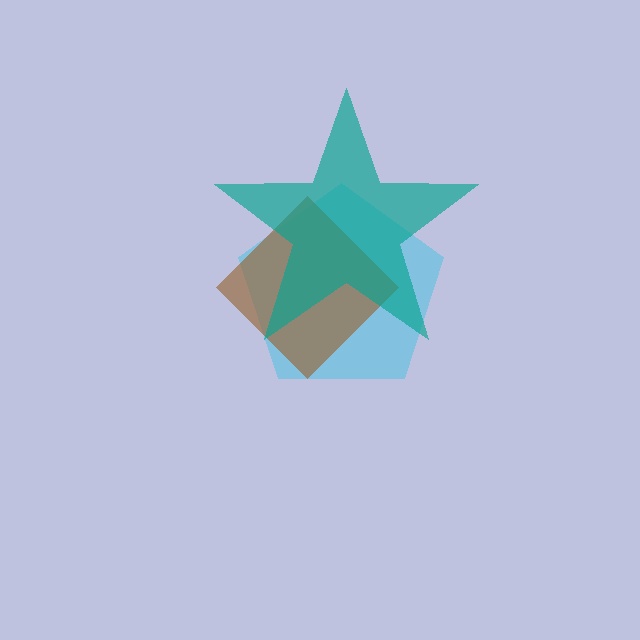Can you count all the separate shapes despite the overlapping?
Yes, there are 3 separate shapes.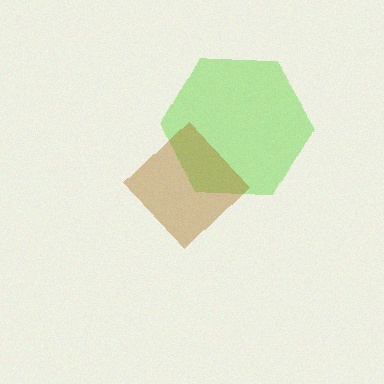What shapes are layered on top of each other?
The layered shapes are: a lime hexagon, a brown diamond.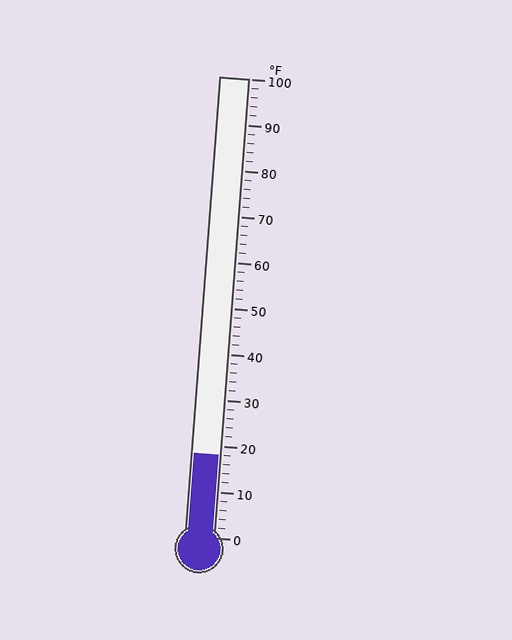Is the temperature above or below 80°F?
The temperature is below 80°F.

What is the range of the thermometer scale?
The thermometer scale ranges from 0°F to 100°F.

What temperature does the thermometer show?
The thermometer shows approximately 18°F.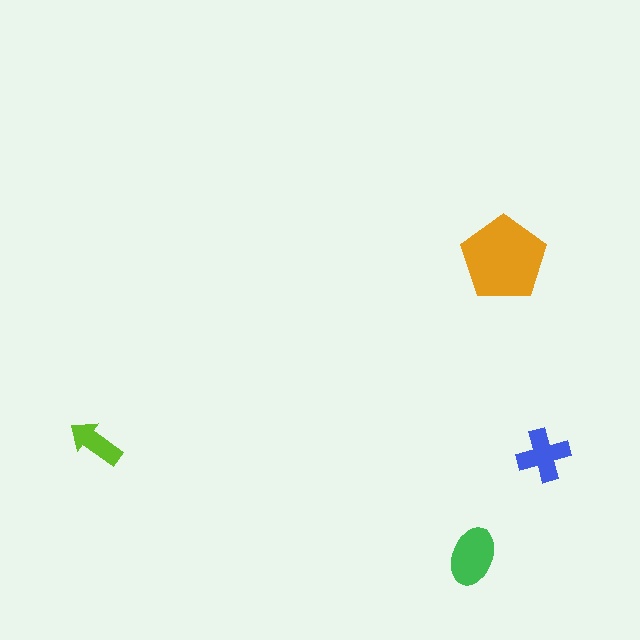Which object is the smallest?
The lime arrow.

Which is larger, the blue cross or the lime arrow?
The blue cross.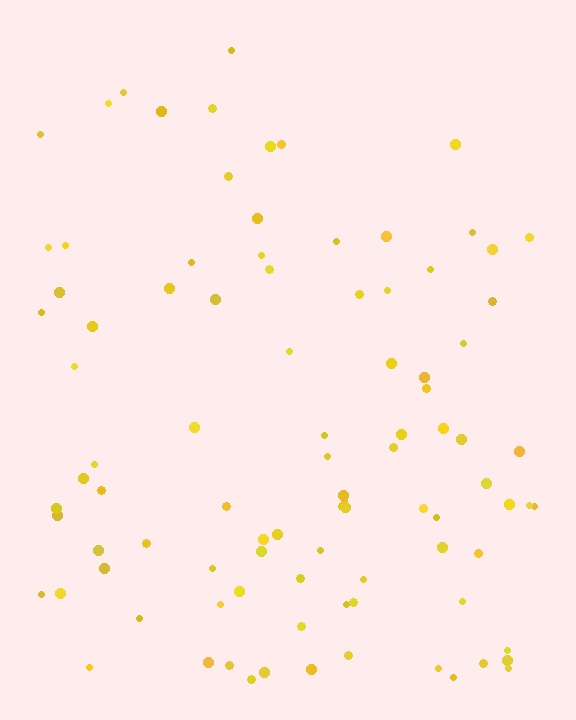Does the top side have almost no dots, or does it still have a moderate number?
Still a moderate number, just noticeably fewer than the bottom.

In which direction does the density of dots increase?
From top to bottom, with the bottom side densest.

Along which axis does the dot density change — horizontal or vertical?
Vertical.